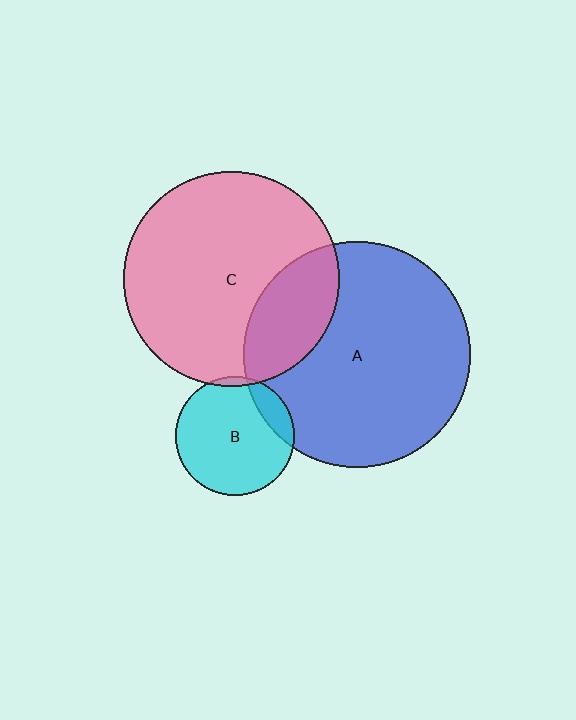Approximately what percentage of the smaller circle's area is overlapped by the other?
Approximately 5%.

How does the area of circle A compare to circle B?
Approximately 3.6 times.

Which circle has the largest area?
Circle A (blue).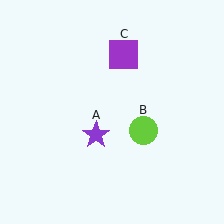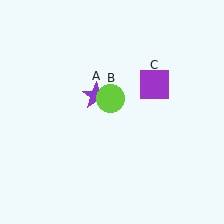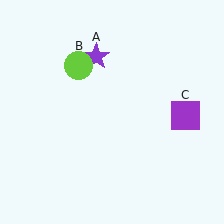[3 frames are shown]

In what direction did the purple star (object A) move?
The purple star (object A) moved up.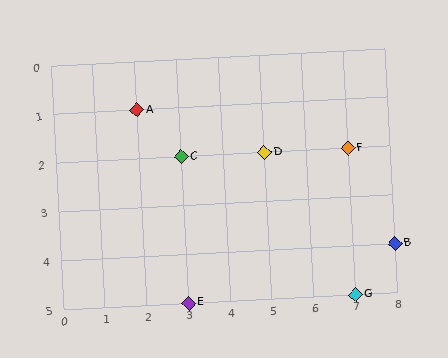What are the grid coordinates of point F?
Point F is at grid coordinates (7, 2).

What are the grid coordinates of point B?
Point B is at grid coordinates (8, 4).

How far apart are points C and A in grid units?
Points C and A are 1 column and 1 row apart (about 1.4 grid units diagonally).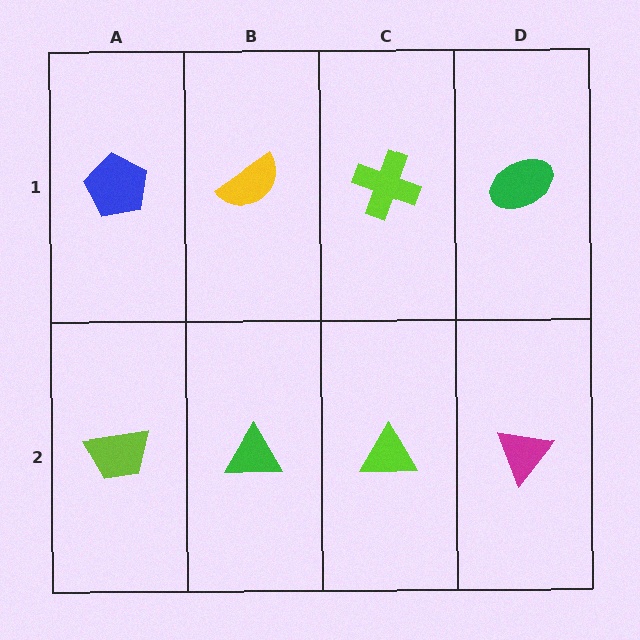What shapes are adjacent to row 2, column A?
A blue pentagon (row 1, column A), a green triangle (row 2, column B).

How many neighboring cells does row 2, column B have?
3.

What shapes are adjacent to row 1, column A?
A lime trapezoid (row 2, column A), a yellow semicircle (row 1, column B).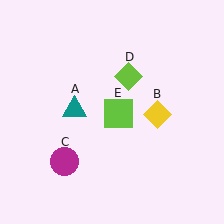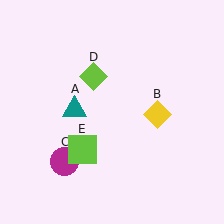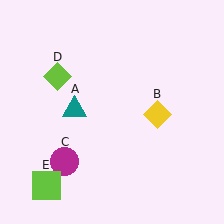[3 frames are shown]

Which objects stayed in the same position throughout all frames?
Teal triangle (object A) and yellow diamond (object B) and magenta circle (object C) remained stationary.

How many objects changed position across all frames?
2 objects changed position: lime diamond (object D), lime square (object E).